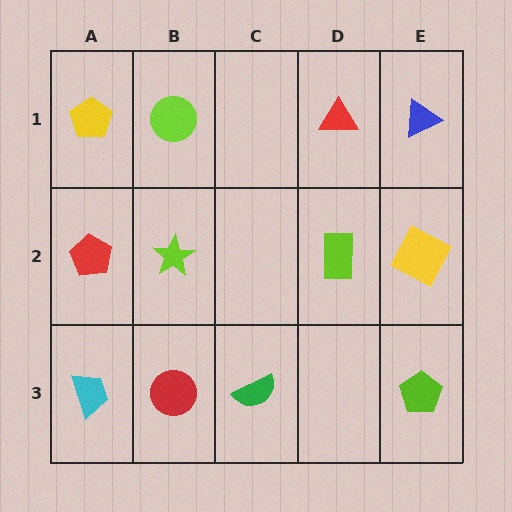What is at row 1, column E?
A blue triangle.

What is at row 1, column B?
A lime circle.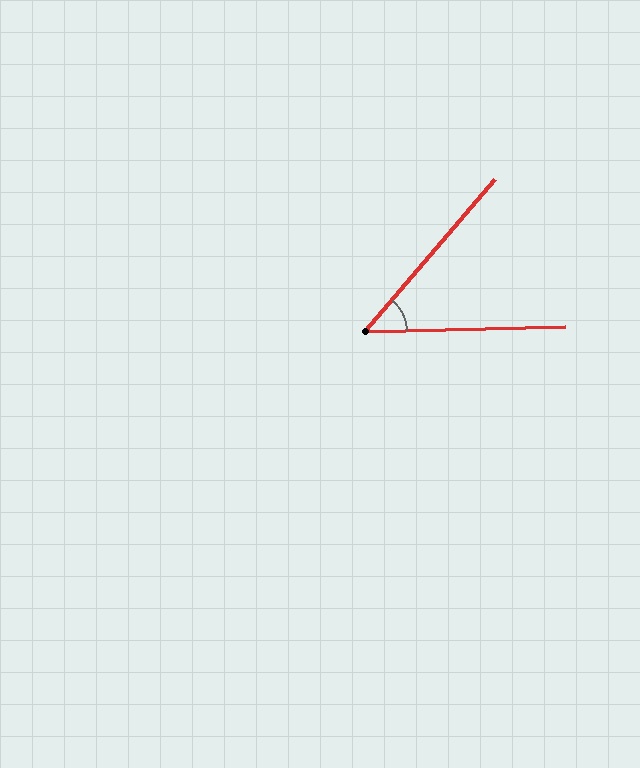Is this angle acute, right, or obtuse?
It is acute.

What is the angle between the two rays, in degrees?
Approximately 48 degrees.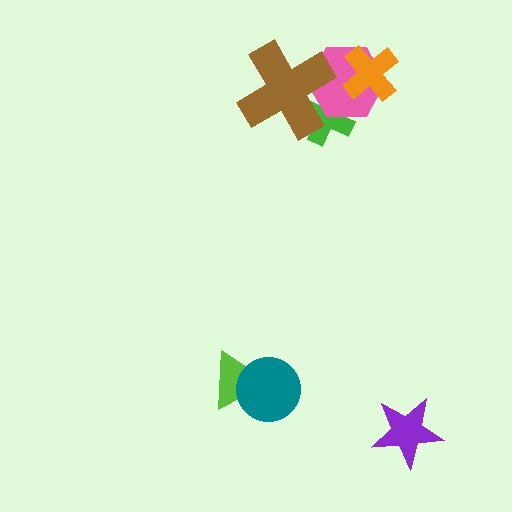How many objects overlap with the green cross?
2 objects overlap with the green cross.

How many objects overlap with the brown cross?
2 objects overlap with the brown cross.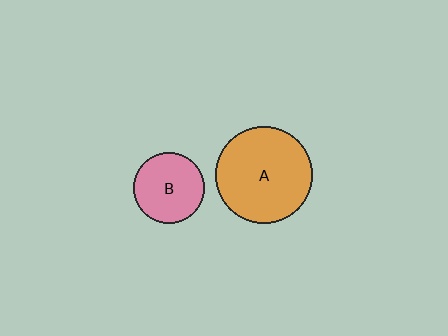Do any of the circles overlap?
No, none of the circles overlap.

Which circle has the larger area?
Circle A (orange).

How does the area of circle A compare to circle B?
Approximately 1.9 times.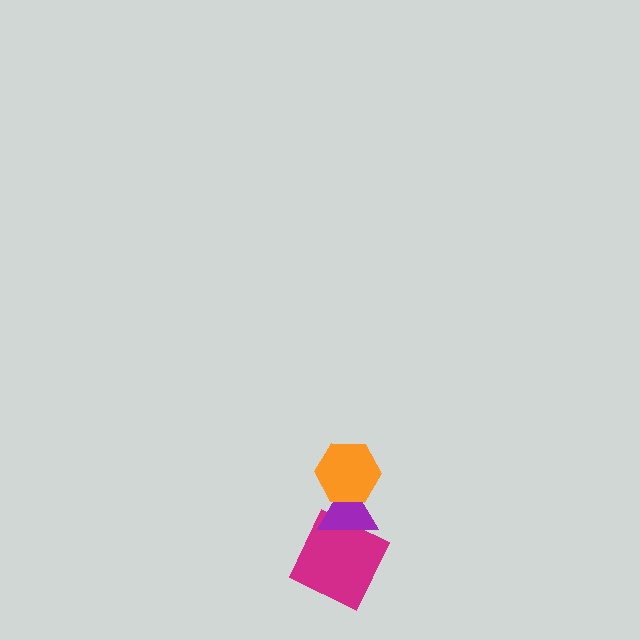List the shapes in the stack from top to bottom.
From top to bottom: the orange hexagon, the purple triangle, the magenta square.